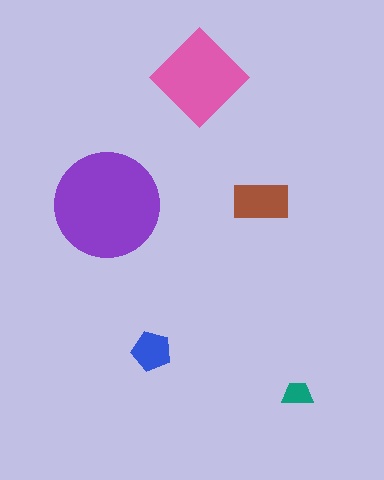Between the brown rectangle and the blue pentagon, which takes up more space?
The brown rectangle.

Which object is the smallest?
The teal trapezoid.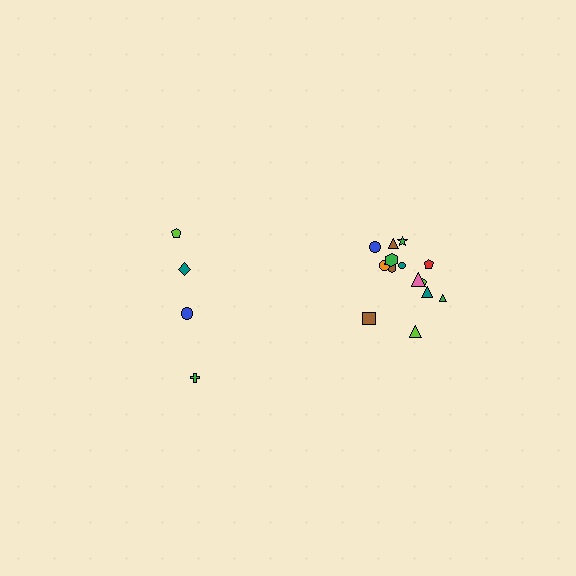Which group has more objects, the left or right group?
The right group.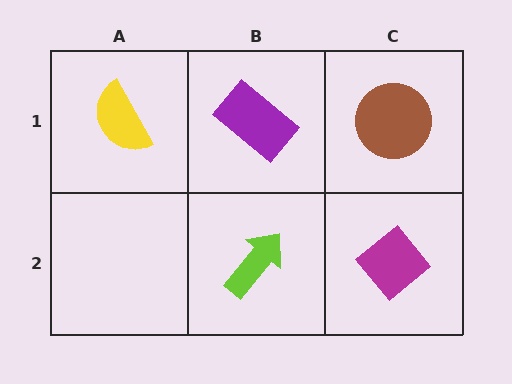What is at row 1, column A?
A yellow semicircle.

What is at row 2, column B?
A lime arrow.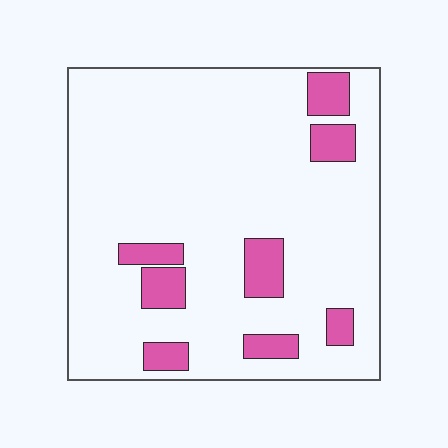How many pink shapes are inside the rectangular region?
8.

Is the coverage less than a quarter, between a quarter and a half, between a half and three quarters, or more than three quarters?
Less than a quarter.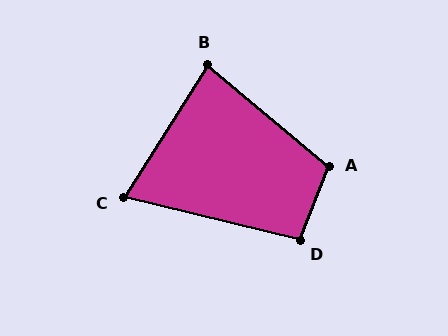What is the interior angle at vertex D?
Approximately 98 degrees (obtuse).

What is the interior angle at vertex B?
Approximately 82 degrees (acute).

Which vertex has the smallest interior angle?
C, at approximately 71 degrees.